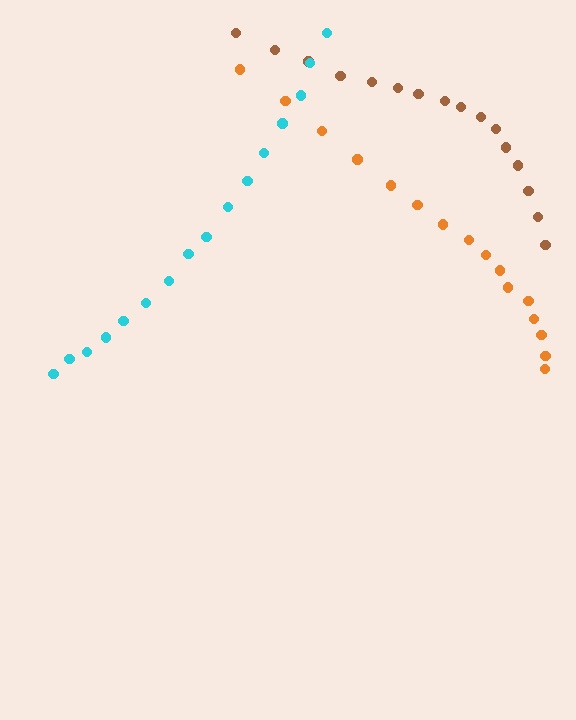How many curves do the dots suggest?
There are 3 distinct paths.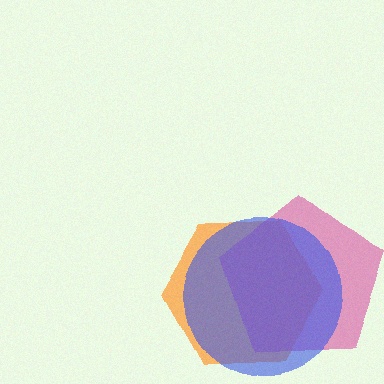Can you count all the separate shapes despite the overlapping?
Yes, there are 3 separate shapes.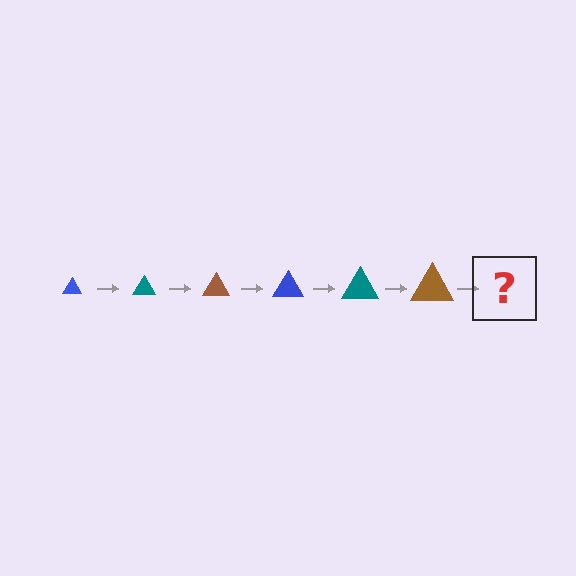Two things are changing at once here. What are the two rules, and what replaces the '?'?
The two rules are that the triangle grows larger each step and the color cycles through blue, teal, and brown. The '?' should be a blue triangle, larger than the previous one.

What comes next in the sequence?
The next element should be a blue triangle, larger than the previous one.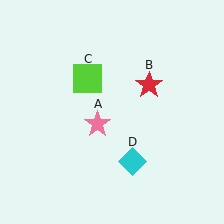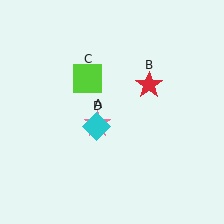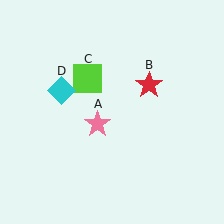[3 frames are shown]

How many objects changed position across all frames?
1 object changed position: cyan diamond (object D).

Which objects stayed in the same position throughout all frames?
Pink star (object A) and red star (object B) and lime square (object C) remained stationary.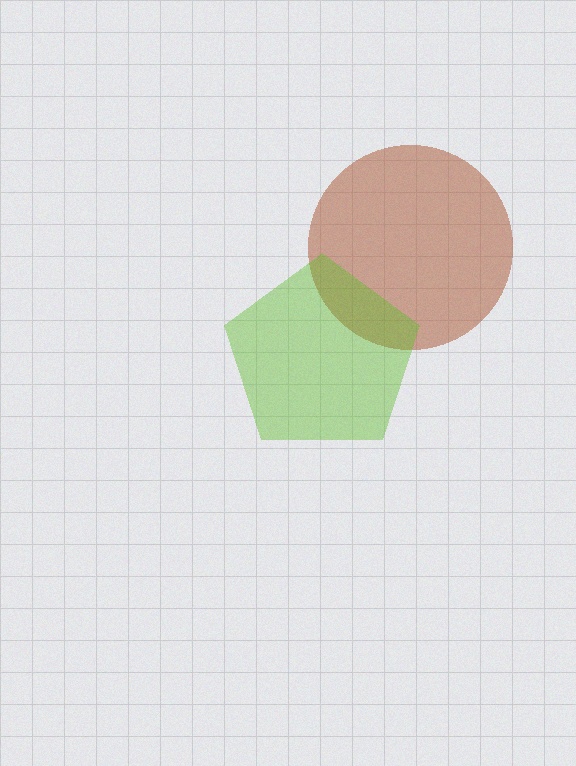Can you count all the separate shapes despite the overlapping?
Yes, there are 2 separate shapes.